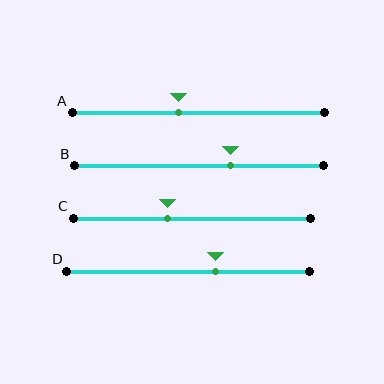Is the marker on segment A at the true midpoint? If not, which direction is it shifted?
No, the marker on segment A is shifted to the left by about 8% of the segment length.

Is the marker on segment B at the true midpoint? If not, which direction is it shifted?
No, the marker on segment B is shifted to the right by about 12% of the segment length.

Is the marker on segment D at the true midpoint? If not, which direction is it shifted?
No, the marker on segment D is shifted to the right by about 11% of the segment length.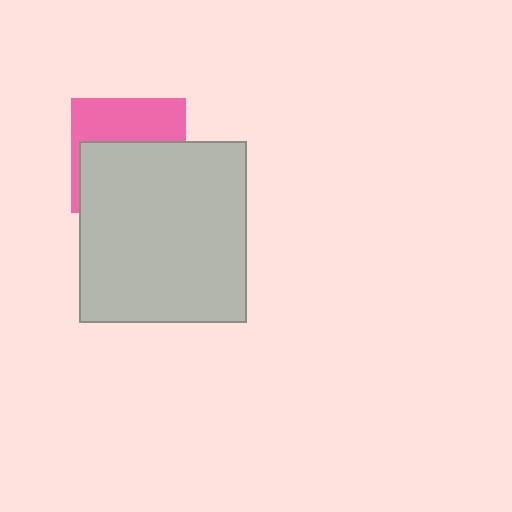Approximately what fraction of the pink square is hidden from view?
Roughly 58% of the pink square is hidden behind the light gray rectangle.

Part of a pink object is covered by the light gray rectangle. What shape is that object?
It is a square.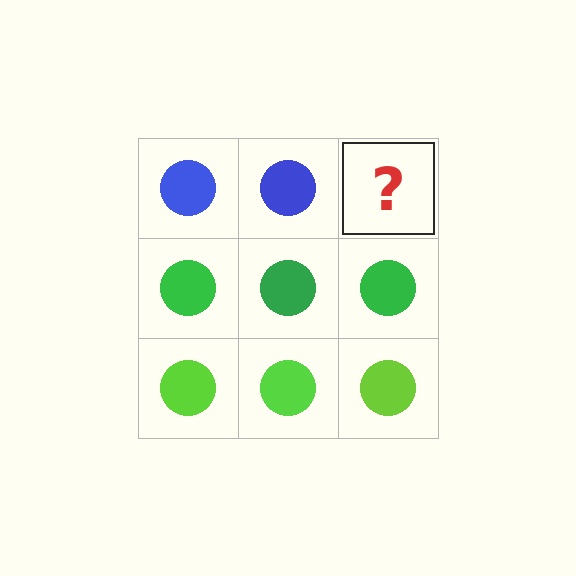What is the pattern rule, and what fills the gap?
The rule is that each row has a consistent color. The gap should be filled with a blue circle.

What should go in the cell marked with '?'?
The missing cell should contain a blue circle.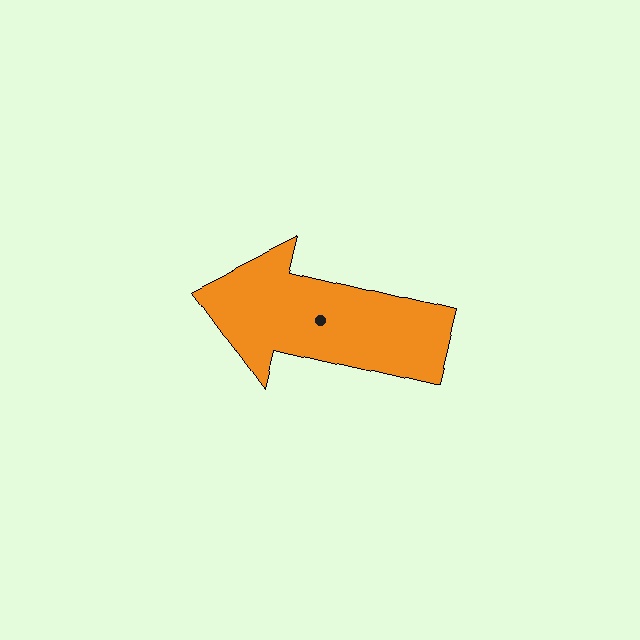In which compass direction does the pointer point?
West.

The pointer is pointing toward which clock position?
Roughly 9 o'clock.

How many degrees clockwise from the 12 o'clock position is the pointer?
Approximately 283 degrees.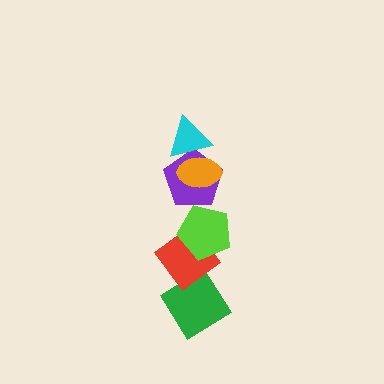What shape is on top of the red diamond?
The lime pentagon is on top of the red diamond.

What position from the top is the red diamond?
The red diamond is 5th from the top.